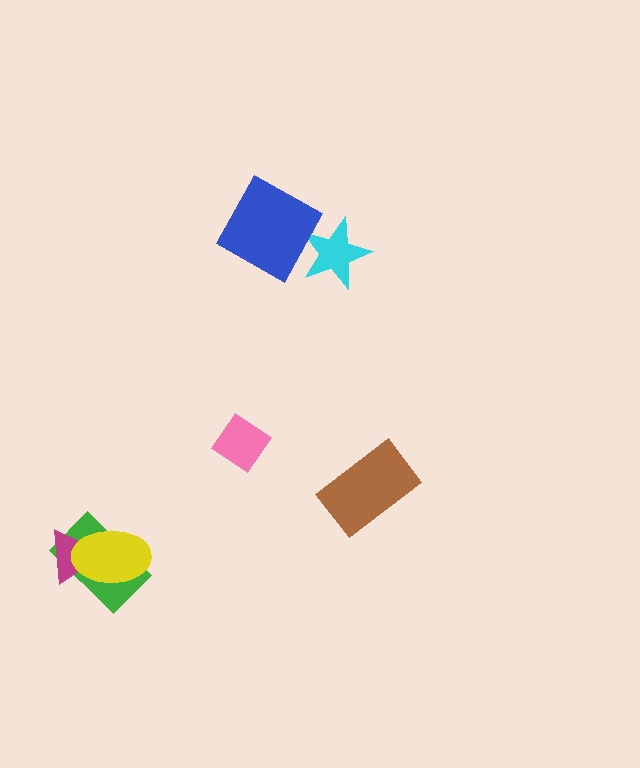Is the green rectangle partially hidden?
Yes, it is partially covered by another shape.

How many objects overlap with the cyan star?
0 objects overlap with the cyan star.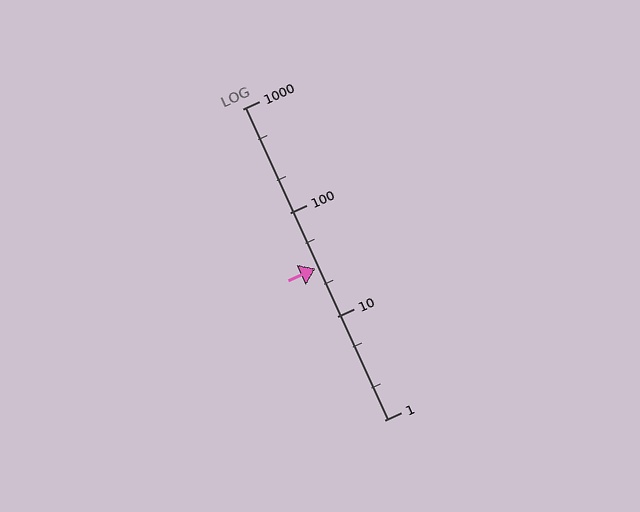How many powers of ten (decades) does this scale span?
The scale spans 3 decades, from 1 to 1000.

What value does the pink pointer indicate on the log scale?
The pointer indicates approximately 29.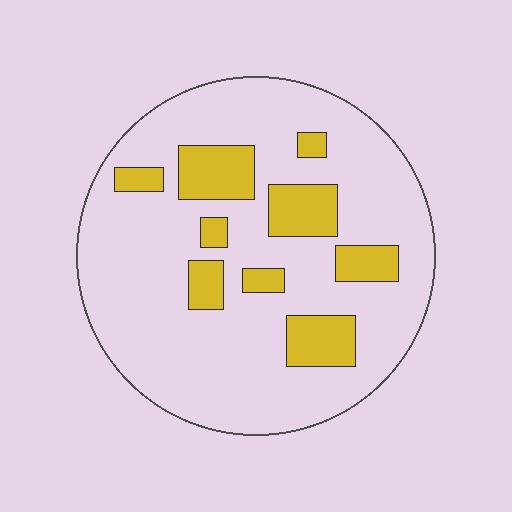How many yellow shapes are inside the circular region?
9.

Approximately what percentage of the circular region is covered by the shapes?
Approximately 20%.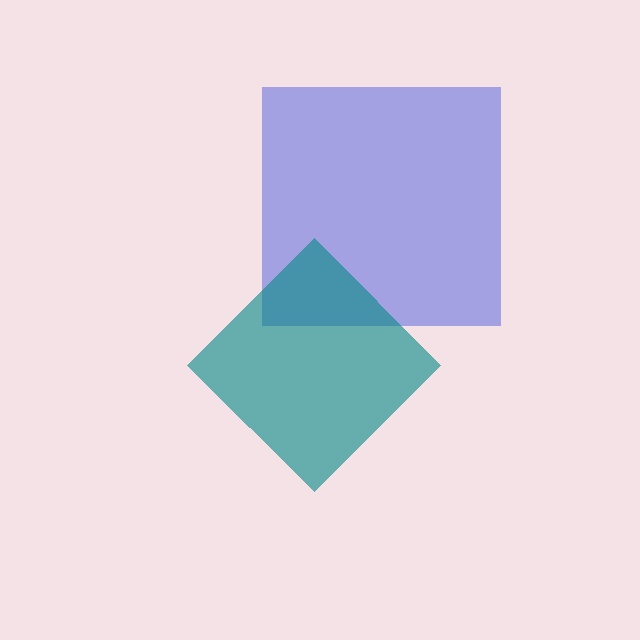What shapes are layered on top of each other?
The layered shapes are: a blue square, a teal diamond.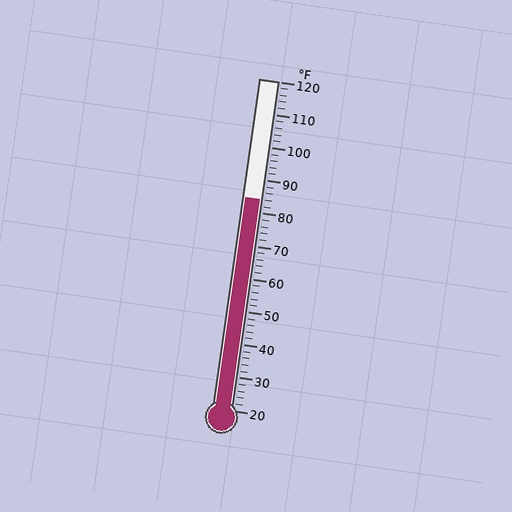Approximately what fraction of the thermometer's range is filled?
The thermometer is filled to approximately 65% of its range.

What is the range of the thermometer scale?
The thermometer scale ranges from 20°F to 120°F.